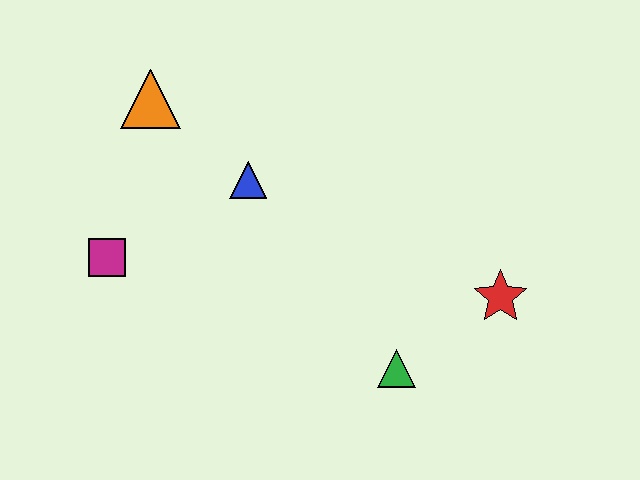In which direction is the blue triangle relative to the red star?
The blue triangle is to the left of the red star.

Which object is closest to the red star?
The green triangle is closest to the red star.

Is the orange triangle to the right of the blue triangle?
No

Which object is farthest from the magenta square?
The red star is farthest from the magenta square.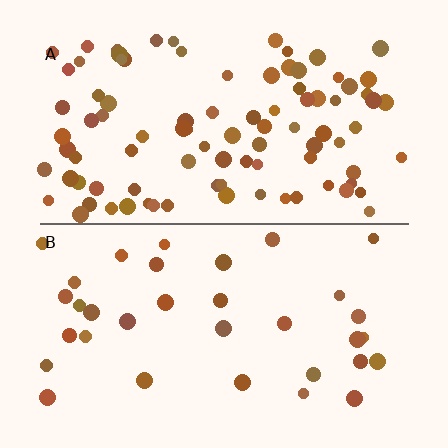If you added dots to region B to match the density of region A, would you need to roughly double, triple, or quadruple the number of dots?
Approximately triple.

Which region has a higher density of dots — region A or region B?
A (the top).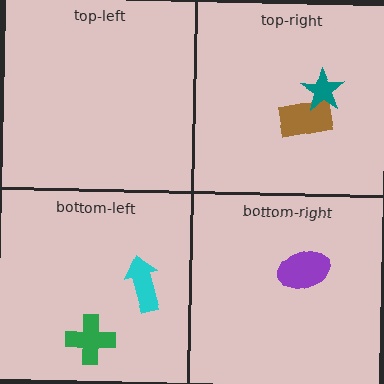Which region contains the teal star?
The top-right region.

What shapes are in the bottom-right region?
The purple ellipse.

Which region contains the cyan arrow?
The bottom-left region.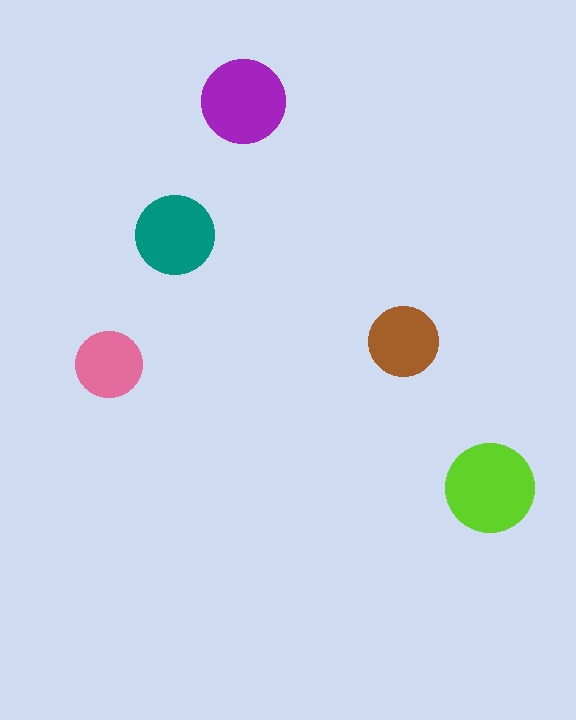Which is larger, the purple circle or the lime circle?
The lime one.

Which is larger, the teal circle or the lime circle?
The lime one.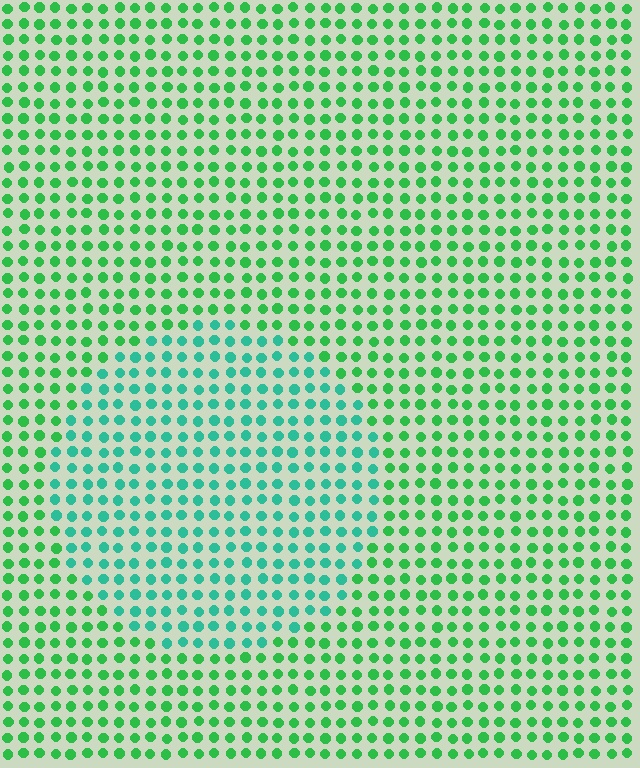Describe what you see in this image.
The image is filled with small green elements in a uniform arrangement. A circle-shaped region is visible where the elements are tinted to a slightly different hue, forming a subtle color boundary.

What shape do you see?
I see a circle.